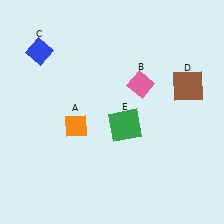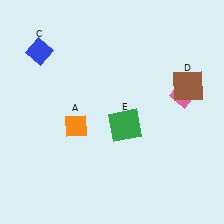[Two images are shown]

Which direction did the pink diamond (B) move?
The pink diamond (B) moved right.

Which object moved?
The pink diamond (B) moved right.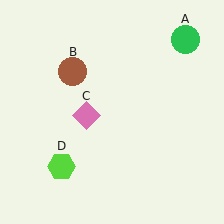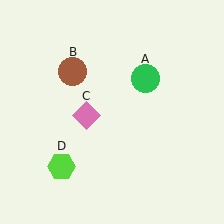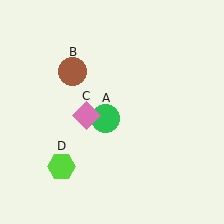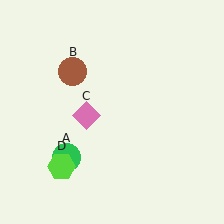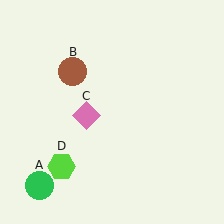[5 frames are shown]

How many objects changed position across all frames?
1 object changed position: green circle (object A).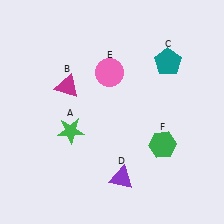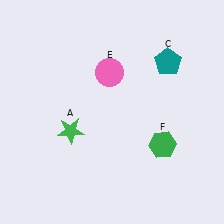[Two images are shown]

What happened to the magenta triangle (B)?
The magenta triangle (B) was removed in Image 2. It was in the top-left area of Image 1.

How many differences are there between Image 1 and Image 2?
There are 2 differences between the two images.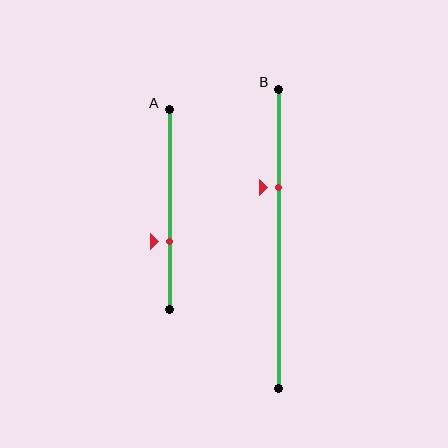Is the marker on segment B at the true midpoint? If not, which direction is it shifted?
No, the marker on segment B is shifted upward by about 17% of the segment length.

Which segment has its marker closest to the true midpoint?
Segment A has its marker closest to the true midpoint.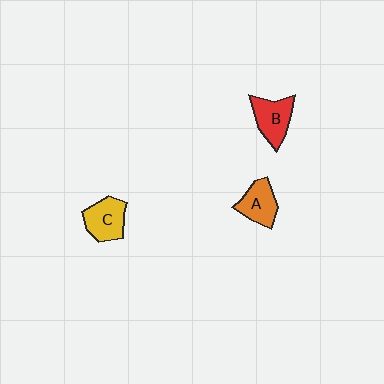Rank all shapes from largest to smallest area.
From largest to smallest: C (yellow), B (red), A (orange).